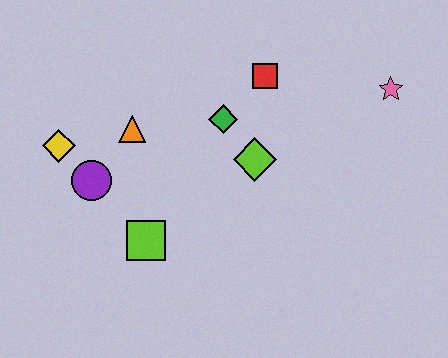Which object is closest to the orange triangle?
The purple circle is closest to the orange triangle.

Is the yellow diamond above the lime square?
Yes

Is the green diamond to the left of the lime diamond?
Yes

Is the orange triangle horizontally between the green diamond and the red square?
No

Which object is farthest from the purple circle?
The pink star is farthest from the purple circle.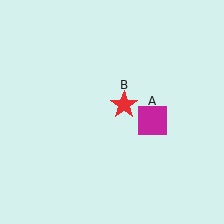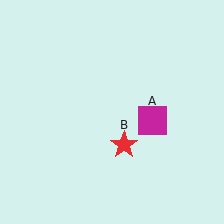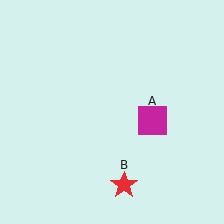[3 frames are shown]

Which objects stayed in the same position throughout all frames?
Magenta square (object A) remained stationary.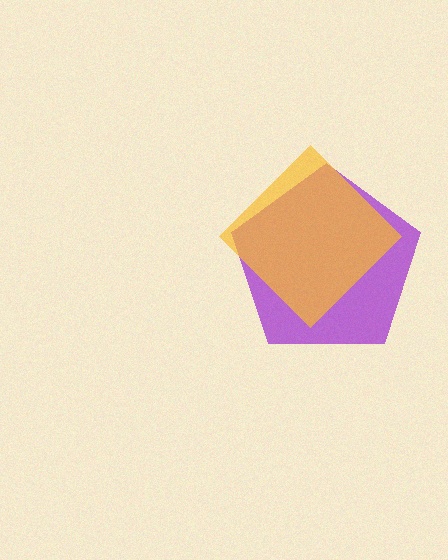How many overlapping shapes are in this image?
There are 2 overlapping shapes in the image.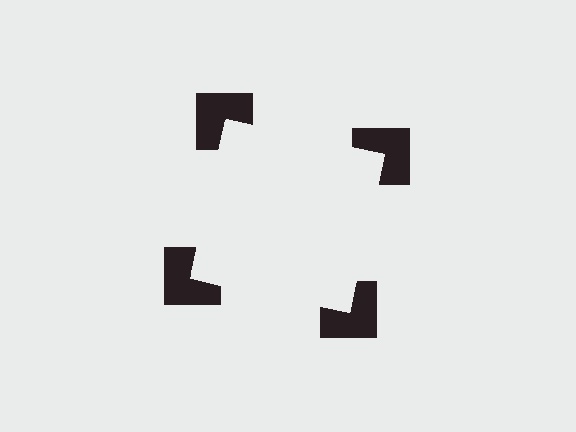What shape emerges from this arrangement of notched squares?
An illusory square — its edges are inferred from the aligned wedge cuts in the notched squares, not physically drawn.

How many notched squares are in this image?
There are 4 — one at each vertex of the illusory square.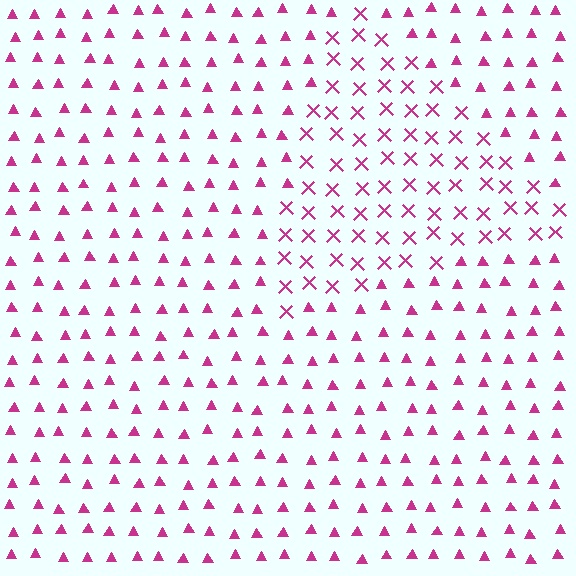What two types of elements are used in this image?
The image uses X marks inside the triangle region and triangles outside it.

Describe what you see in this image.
The image is filled with small magenta elements arranged in a uniform grid. A triangle-shaped region contains X marks, while the surrounding area contains triangles. The boundary is defined purely by the change in element shape.